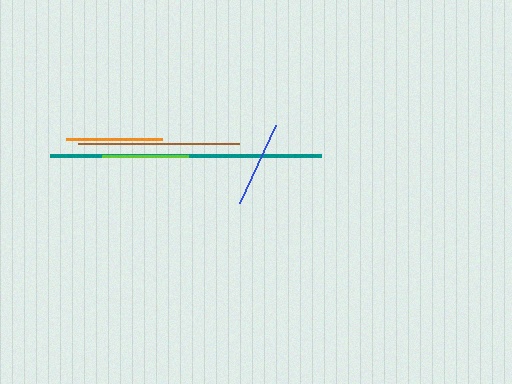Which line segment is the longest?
The teal line is the longest at approximately 271 pixels.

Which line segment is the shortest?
The blue line is the shortest at approximately 86 pixels.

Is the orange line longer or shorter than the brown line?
The brown line is longer than the orange line.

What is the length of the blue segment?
The blue segment is approximately 86 pixels long.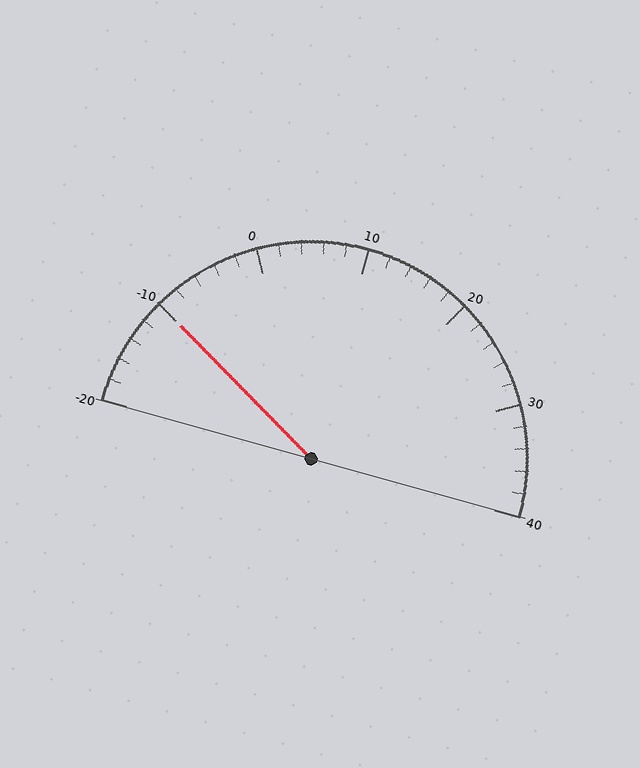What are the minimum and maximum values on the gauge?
The gauge ranges from -20 to 40.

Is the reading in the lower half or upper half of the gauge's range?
The reading is in the lower half of the range (-20 to 40).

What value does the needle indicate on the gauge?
The needle indicates approximately -10.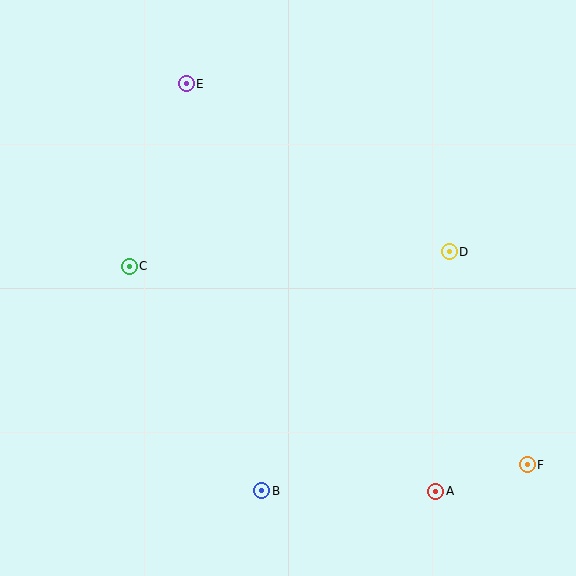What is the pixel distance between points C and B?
The distance between C and B is 261 pixels.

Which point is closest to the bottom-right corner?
Point F is closest to the bottom-right corner.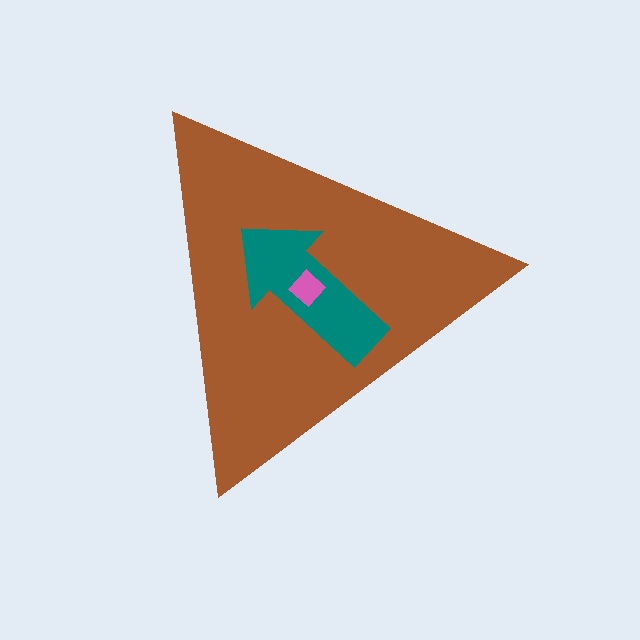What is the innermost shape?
The pink diamond.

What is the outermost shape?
The brown triangle.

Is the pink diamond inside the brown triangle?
Yes.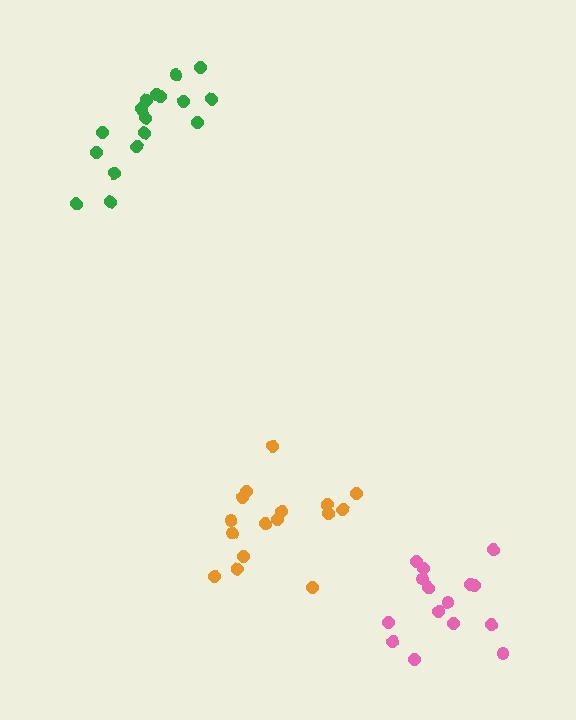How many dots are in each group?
Group 1: 15 dots, Group 2: 16 dots, Group 3: 17 dots (48 total).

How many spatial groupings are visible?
There are 3 spatial groupings.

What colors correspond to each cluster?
The clusters are colored: pink, orange, green.